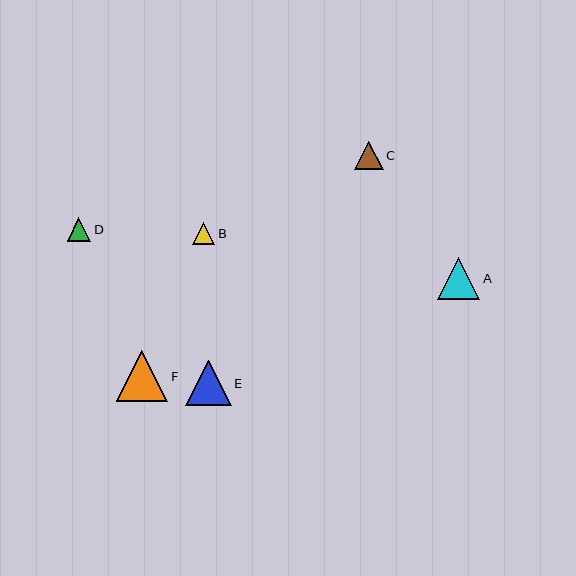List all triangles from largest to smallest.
From largest to smallest: F, E, A, C, D, B.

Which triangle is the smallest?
Triangle B is the smallest with a size of approximately 22 pixels.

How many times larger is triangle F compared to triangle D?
Triangle F is approximately 2.2 times the size of triangle D.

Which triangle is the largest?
Triangle F is the largest with a size of approximately 51 pixels.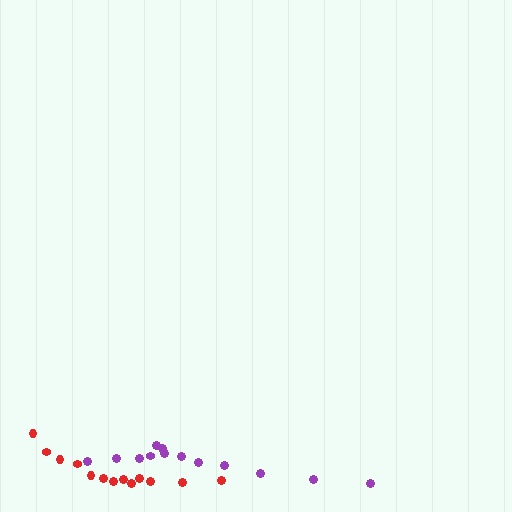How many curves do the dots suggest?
There are 2 distinct paths.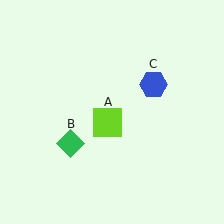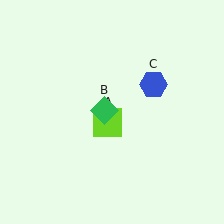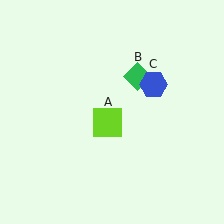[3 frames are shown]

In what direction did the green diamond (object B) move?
The green diamond (object B) moved up and to the right.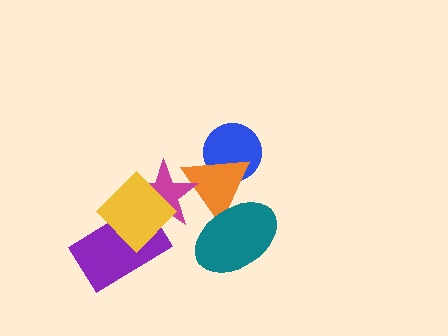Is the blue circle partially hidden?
Yes, it is partially covered by another shape.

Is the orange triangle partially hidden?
Yes, it is partially covered by another shape.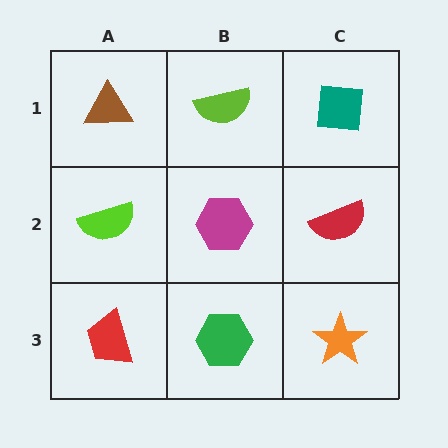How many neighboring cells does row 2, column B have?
4.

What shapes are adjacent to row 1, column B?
A magenta hexagon (row 2, column B), a brown triangle (row 1, column A), a teal square (row 1, column C).